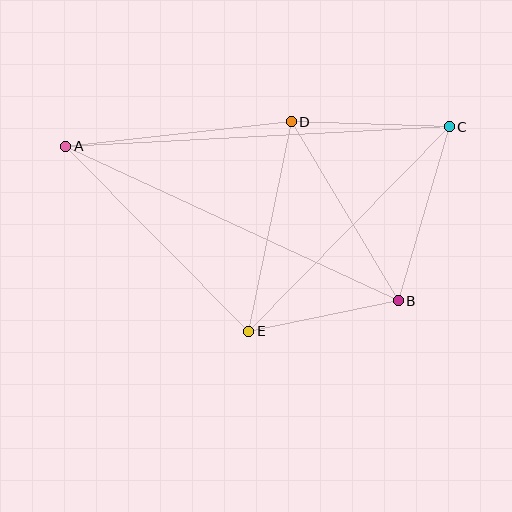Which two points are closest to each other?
Points B and E are closest to each other.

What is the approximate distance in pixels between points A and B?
The distance between A and B is approximately 367 pixels.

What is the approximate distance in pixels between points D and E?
The distance between D and E is approximately 214 pixels.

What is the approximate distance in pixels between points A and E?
The distance between A and E is approximately 260 pixels.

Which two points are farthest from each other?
Points A and C are farthest from each other.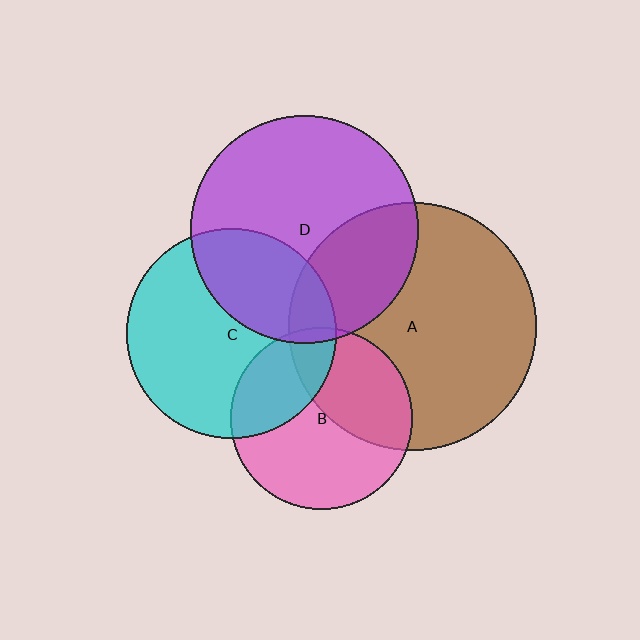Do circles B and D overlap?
Yes.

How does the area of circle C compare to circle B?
Approximately 1.3 times.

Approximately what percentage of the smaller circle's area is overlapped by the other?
Approximately 5%.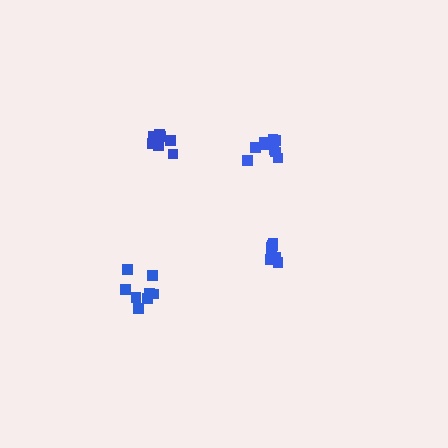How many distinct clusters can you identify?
There are 4 distinct clusters.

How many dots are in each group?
Group 1: 8 dots, Group 2: 7 dots, Group 3: 9 dots, Group 4: 7 dots (31 total).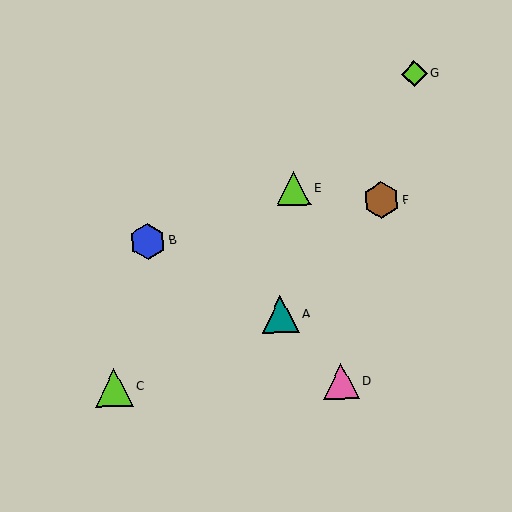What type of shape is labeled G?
Shape G is a lime diamond.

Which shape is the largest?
The lime triangle (labeled C) is the largest.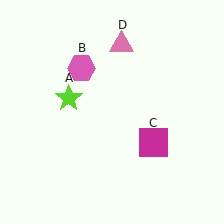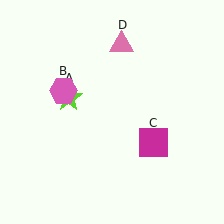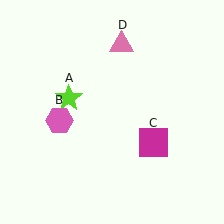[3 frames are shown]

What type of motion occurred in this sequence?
The pink hexagon (object B) rotated counterclockwise around the center of the scene.